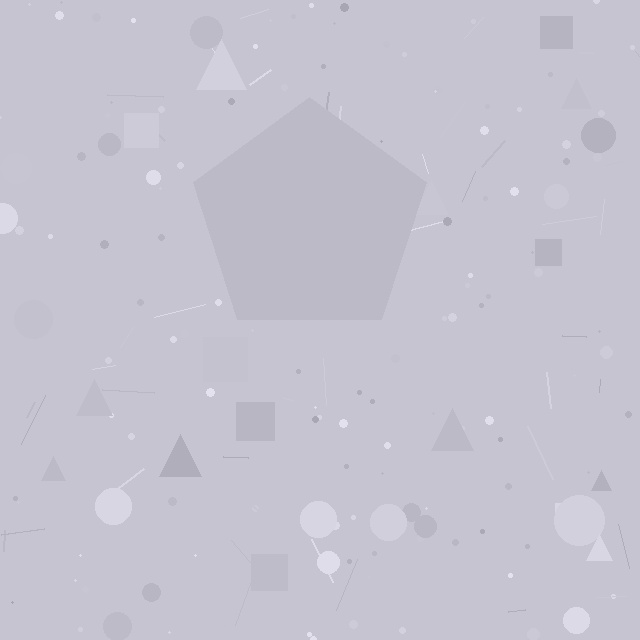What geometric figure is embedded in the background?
A pentagon is embedded in the background.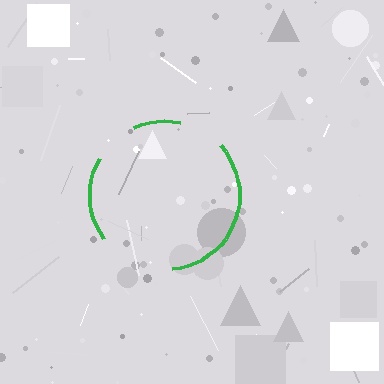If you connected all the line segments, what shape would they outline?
They would outline a circle.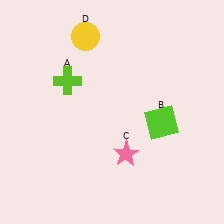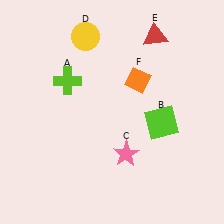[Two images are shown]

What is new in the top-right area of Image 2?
An orange diamond (F) was added in the top-right area of Image 2.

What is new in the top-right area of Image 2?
A red triangle (E) was added in the top-right area of Image 2.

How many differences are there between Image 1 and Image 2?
There are 2 differences between the two images.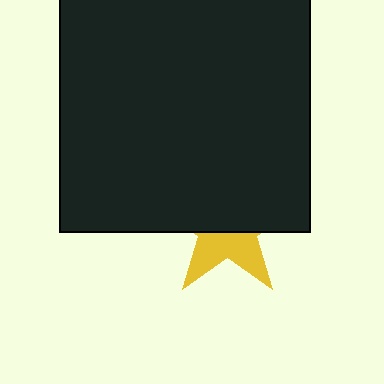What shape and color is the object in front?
The object in front is a black rectangle.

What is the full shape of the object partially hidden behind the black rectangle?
The partially hidden object is a yellow star.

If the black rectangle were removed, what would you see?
You would see the complete yellow star.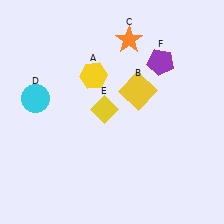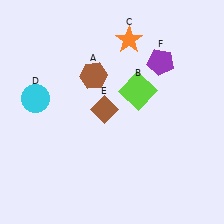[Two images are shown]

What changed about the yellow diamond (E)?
In Image 1, E is yellow. In Image 2, it changed to brown.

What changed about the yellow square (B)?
In Image 1, B is yellow. In Image 2, it changed to lime.